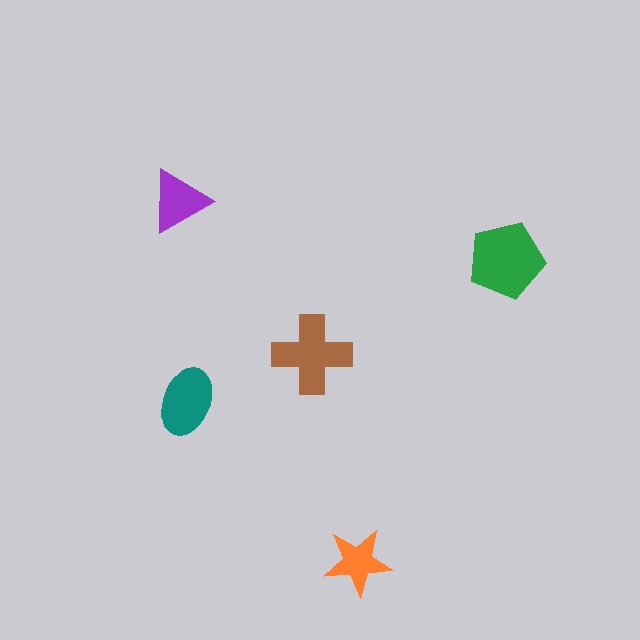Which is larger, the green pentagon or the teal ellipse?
The green pentagon.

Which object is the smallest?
The orange star.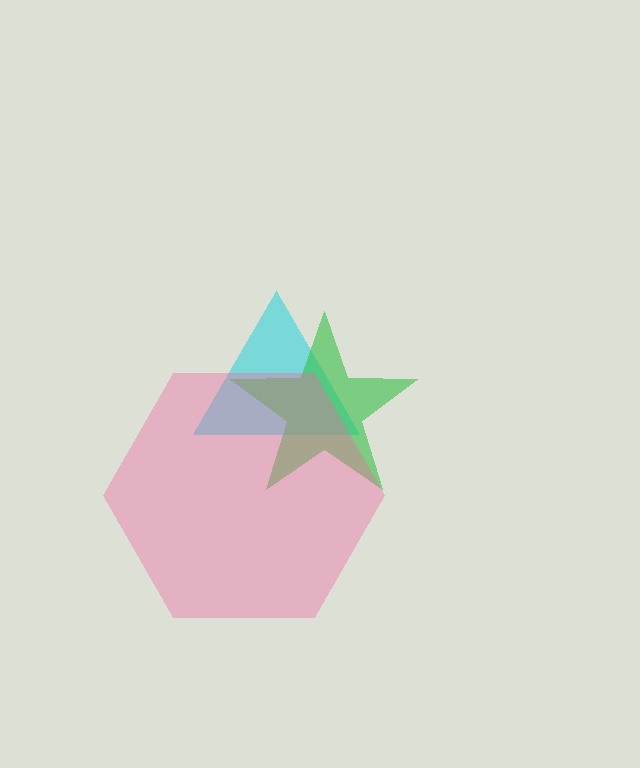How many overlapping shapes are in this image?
There are 3 overlapping shapes in the image.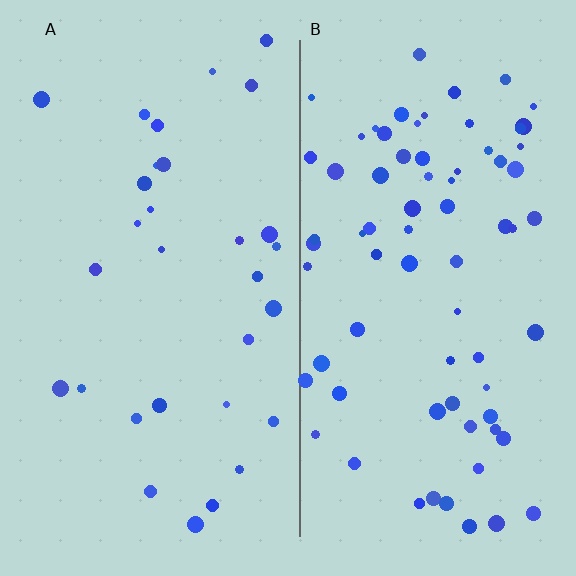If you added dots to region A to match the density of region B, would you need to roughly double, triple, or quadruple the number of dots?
Approximately double.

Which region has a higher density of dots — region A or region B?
B (the right).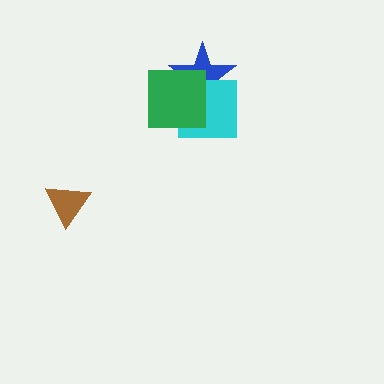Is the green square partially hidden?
No, no other shape covers it.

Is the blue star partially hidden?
Yes, it is partially covered by another shape.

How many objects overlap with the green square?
2 objects overlap with the green square.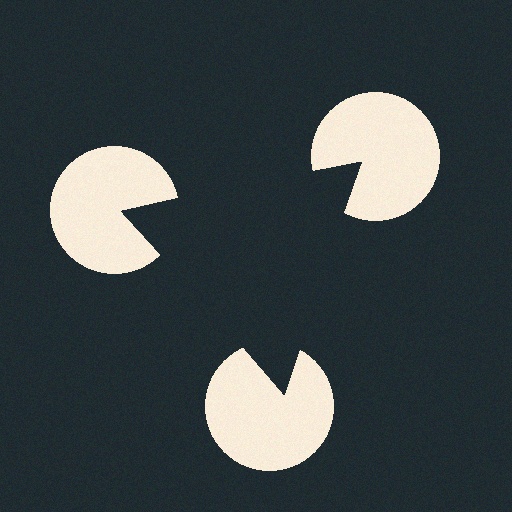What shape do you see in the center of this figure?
An illusory triangle — its edges are inferred from the aligned wedge cuts in the pac-man discs, not physically drawn.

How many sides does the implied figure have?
3 sides.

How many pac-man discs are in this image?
There are 3 — one at each vertex of the illusory triangle.